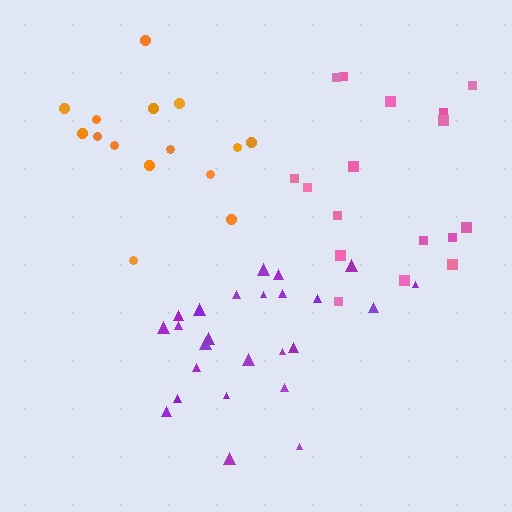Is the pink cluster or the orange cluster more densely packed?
Orange.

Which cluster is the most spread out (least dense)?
Pink.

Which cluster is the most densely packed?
Purple.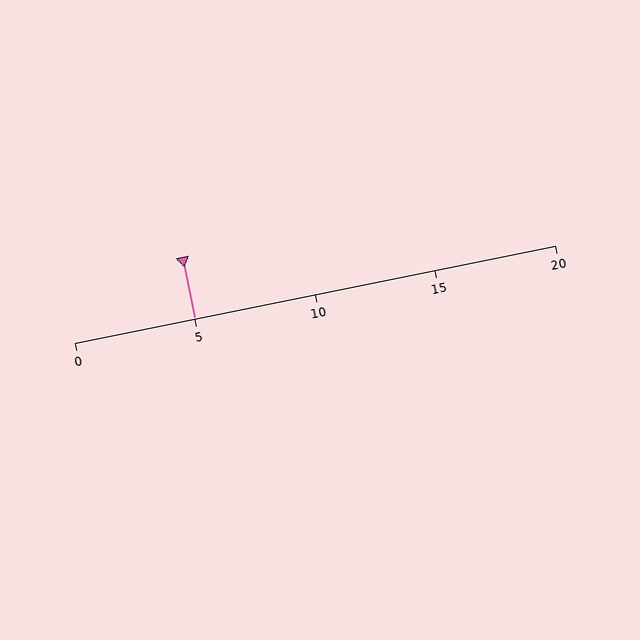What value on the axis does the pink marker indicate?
The marker indicates approximately 5.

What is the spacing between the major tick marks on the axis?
The major ticks are spaced 5 apart.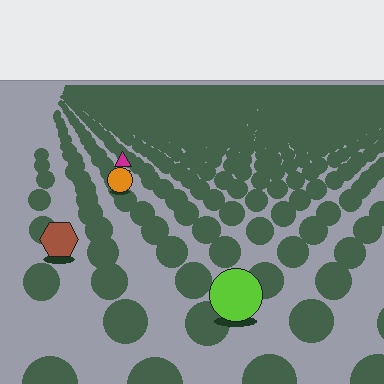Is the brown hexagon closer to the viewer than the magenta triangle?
Yes. The brown hexagon is closer — you can tell from the texture gradient: the ground texture is coarser near it.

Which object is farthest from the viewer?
The magenta triangle is farthest from the viewer. It appears smaller and the ground texture around it is denser.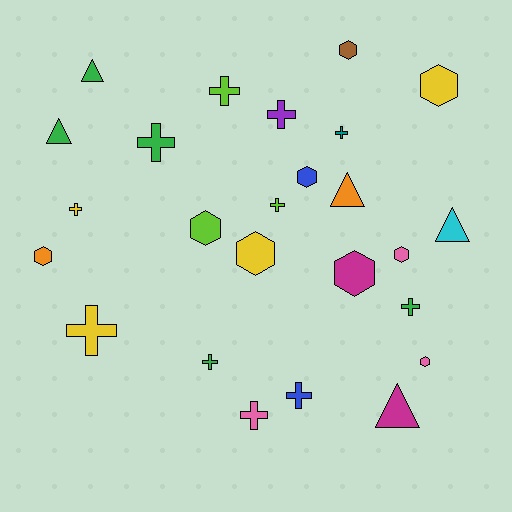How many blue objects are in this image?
There are 2 blue objects.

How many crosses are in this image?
There are 11 crosses.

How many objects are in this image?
There are 25 objects.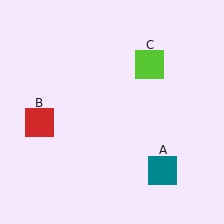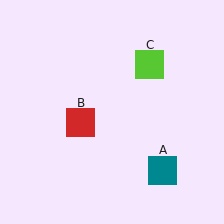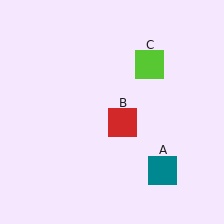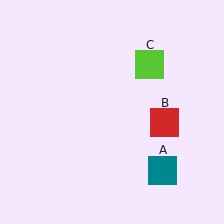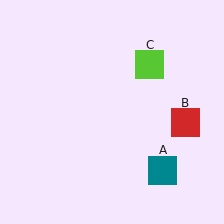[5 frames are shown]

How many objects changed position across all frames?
1 object changed position: red square (object B).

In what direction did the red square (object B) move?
The red square (object B) moved right.